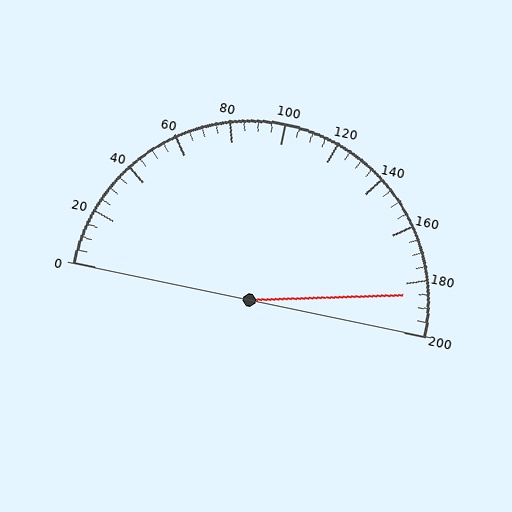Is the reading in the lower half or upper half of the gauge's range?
The reading is in the upper half of the range (0 to 200).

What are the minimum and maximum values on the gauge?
The gauge ranges from 0 to 200.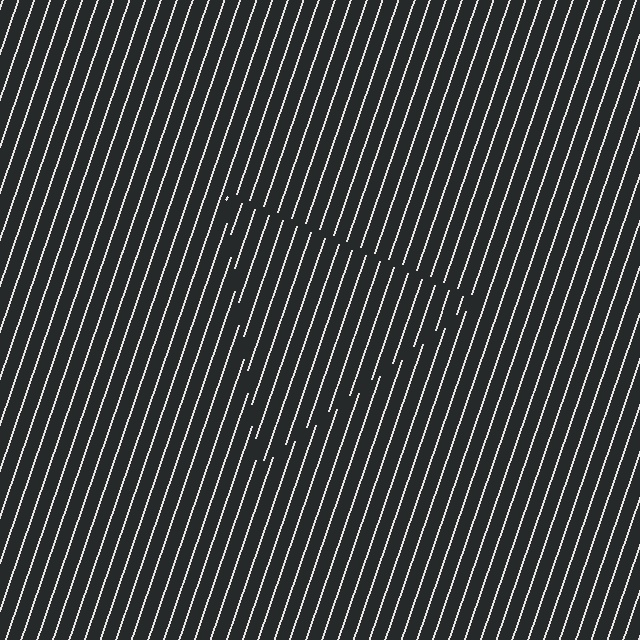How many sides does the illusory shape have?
3 sides — the line-ends trace a triangle.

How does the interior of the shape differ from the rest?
The interior of the shape contains the same grating, shifted by half a period — the contour is defined by the phase discontinuity where line-ends from the inner and outer gratings abut.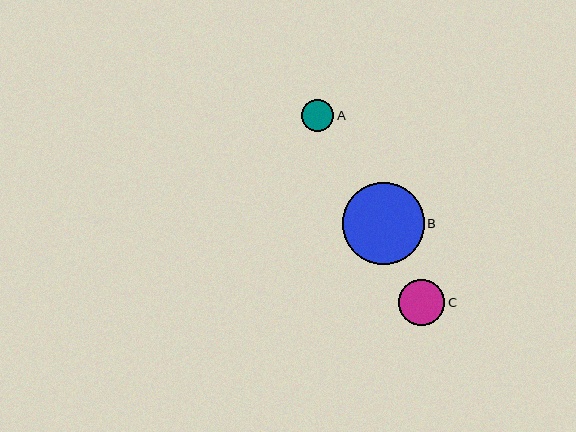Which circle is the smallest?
Circle A is the smallest with a size of approximately 32 pixels.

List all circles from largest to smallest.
From largest to smallest: B, C, A.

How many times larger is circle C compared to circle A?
Circle C is approximately 1.4 times the size of circle A.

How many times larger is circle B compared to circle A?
Circle B is approximately 2.5 times the size of circle A.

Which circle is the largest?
Circle B is the largest with a size of approximately 82 pixels.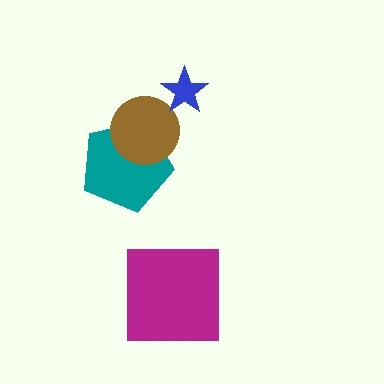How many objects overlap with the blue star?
0 objects overlap with the blue star.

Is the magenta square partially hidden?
No, no other shape covers it.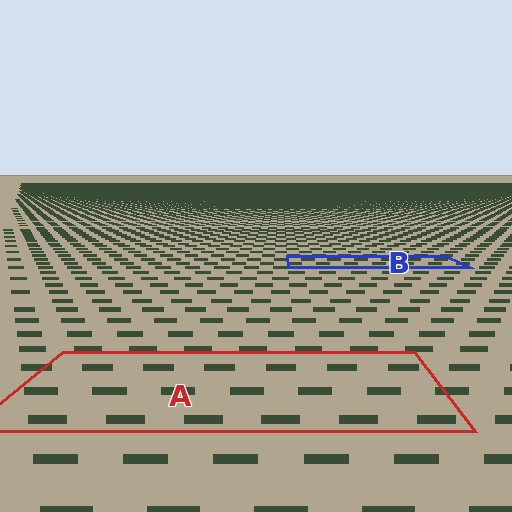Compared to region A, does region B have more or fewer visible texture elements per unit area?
Region B has more texture elements per unit area — they are packed more densely because it is farther away.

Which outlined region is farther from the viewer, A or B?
Region B is farther from the viewer — the texture elements inside it appear smaller and more densely packed.